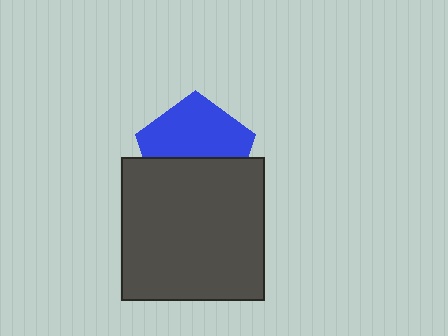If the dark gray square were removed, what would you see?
You would see the complete blue pentagon.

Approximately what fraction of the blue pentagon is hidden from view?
Roughly 45% of the blue pentagon is hidden behind the dark gray square.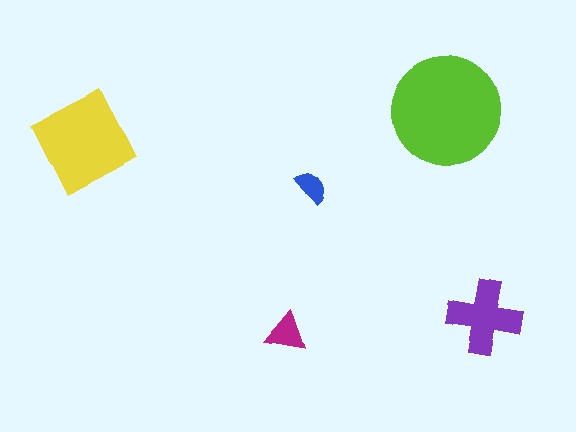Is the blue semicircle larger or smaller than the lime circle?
Smaller.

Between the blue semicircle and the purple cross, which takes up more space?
The purple cross.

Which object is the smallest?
The blue semicircle.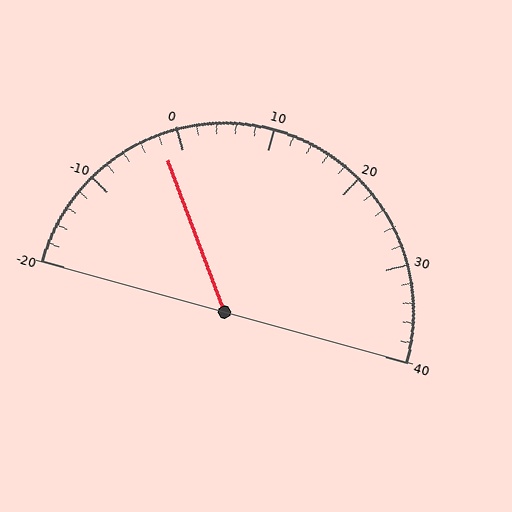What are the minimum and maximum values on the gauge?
The gauge ranges from -20 to 40.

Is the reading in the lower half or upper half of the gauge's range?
The reading is in the lower half of the range (-20 to 40).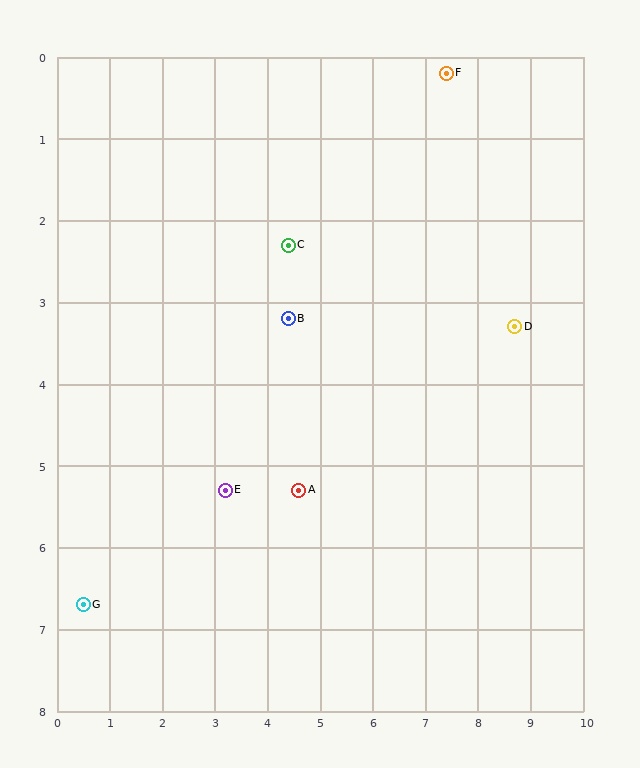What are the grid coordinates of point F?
Point F is at approximately (7.4, 0.2).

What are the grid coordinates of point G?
Point G is at approximately (0.5, 6.7).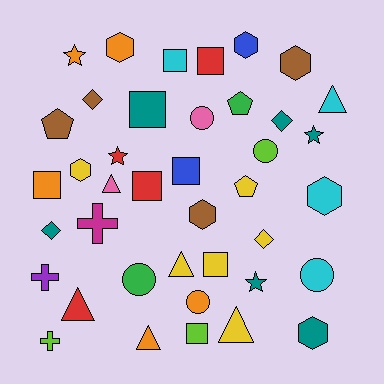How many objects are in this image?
There are 40 objects.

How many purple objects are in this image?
There is 1 purple object.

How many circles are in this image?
There are 5 circles.